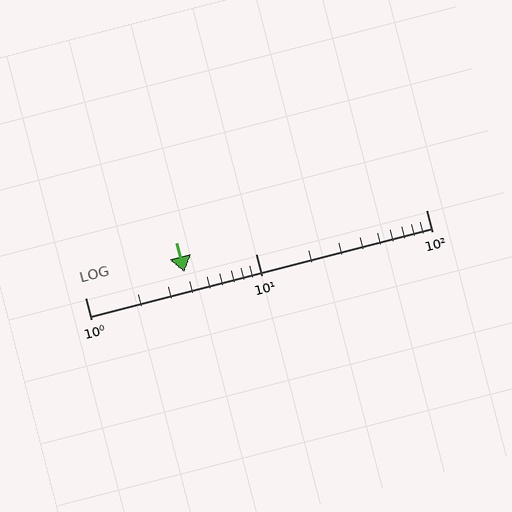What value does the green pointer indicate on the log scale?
The pointer indicates approximately 3.8.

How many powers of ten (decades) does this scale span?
The scale spans 2 decades, from 1 to 100.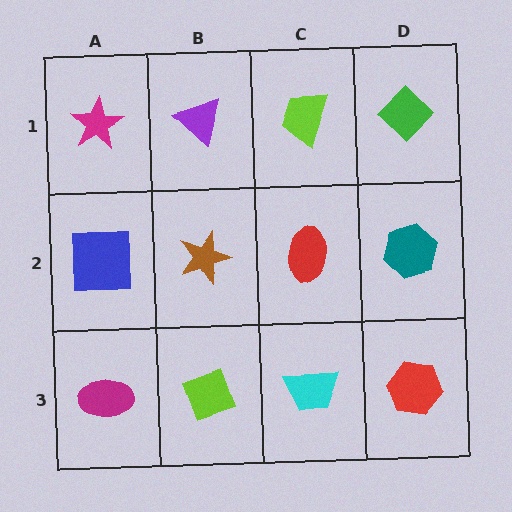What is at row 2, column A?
A blue square.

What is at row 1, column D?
A green diamond.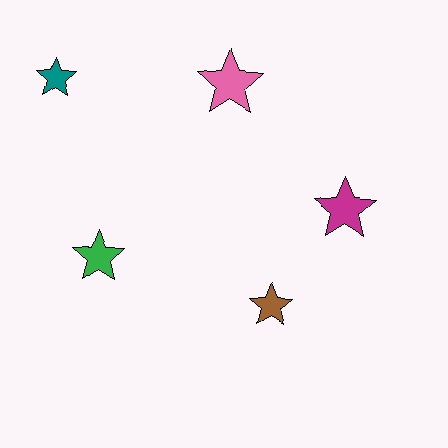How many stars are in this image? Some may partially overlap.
There are 5 stars.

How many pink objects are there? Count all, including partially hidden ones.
There is 1 pink object.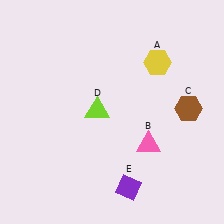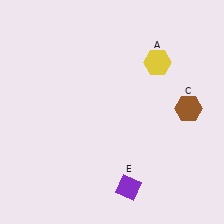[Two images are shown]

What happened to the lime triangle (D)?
The lime triangle (D) was removed in Image 2. It was in the top-left area of Image 1.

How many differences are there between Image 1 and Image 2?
There are 2 differences between the two images.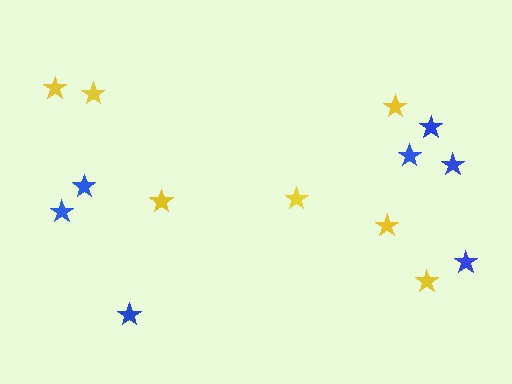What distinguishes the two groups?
There are 2 groups: one group of blue stars (7) and one group of yellow stars (7).